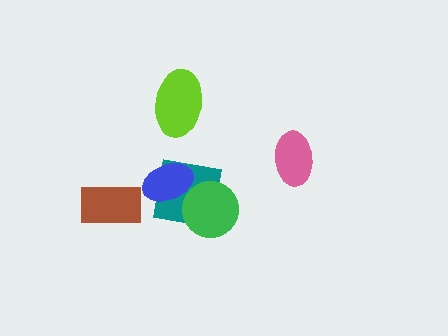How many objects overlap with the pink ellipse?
0 objects overlap with the pink ellipse.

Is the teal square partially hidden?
Yes, it is partially covered by another shape.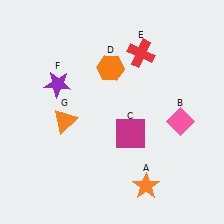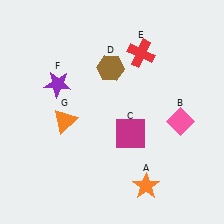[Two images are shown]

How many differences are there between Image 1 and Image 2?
There is 1 difference between the two images.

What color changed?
The hexagon (D) changed from orange in Image 1 to brown in Image 2.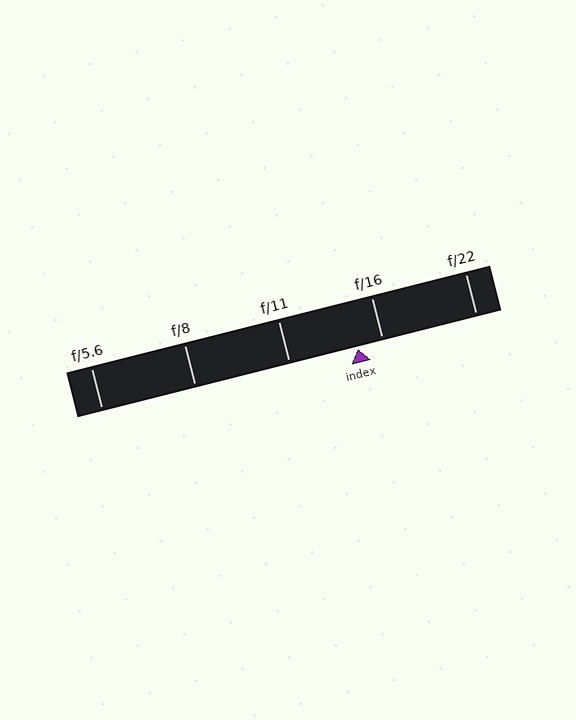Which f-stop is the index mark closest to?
The index mark is closest to f/16.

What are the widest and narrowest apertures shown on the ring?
The widest aperture shown is f/5.6 and the narrowest is f/22.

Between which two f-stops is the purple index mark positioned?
The index mark is between f/11 and f/16.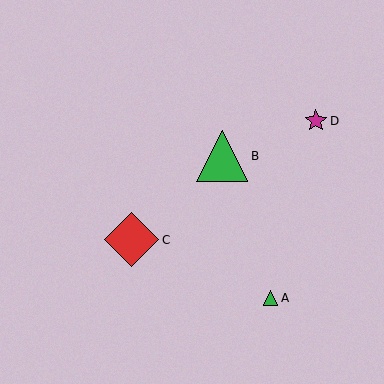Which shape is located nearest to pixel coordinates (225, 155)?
The green triangle (labeled B) at (222, 156) is nearest to that location.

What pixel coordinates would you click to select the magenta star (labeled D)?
Click at (316, 121) to select the magenta star D.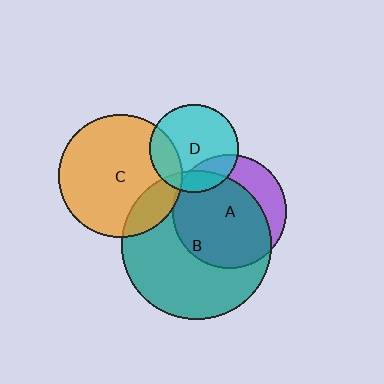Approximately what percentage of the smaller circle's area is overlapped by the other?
Approximately 5%.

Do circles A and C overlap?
Yes.